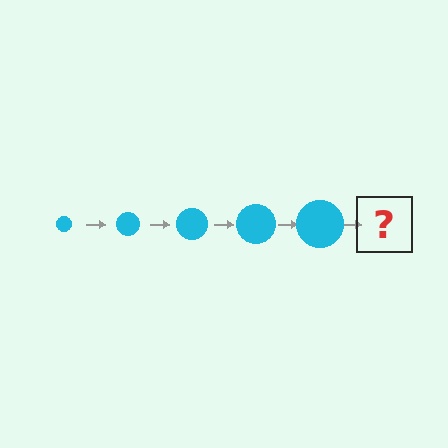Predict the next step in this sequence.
The next step is a cyan circle, larger than the previous one.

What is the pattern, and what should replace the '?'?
The pattern is that the circle gets progressively larger each step. The '?' should be a cyan circle, larger than the previous one.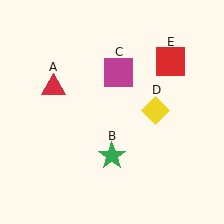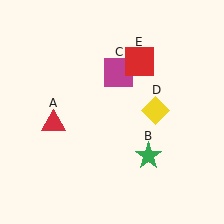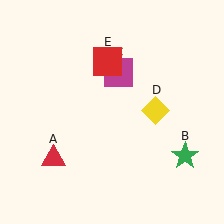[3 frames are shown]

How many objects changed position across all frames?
3 objects changed position: red triangle (object A), green star (object B), red square (object E).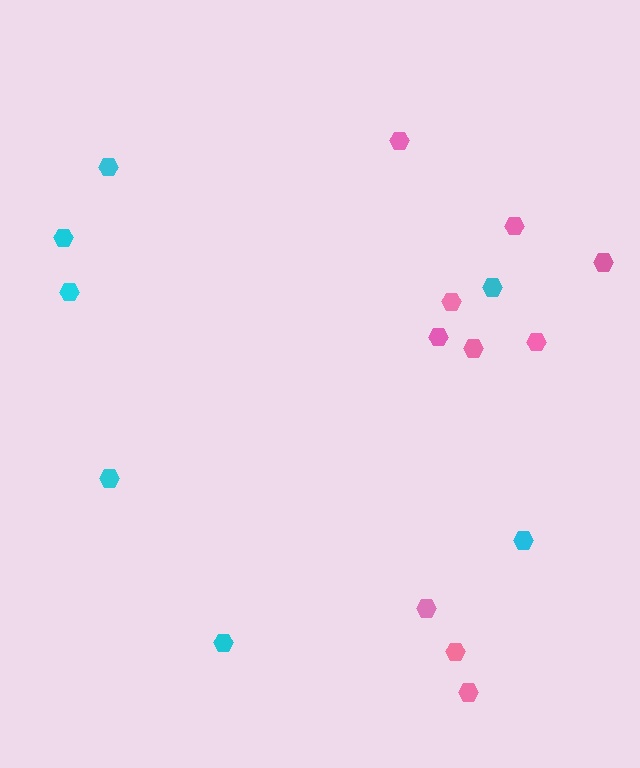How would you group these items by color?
There are 2 groups: one group of pink hexagons (10) and one group of cyan hexagons (7).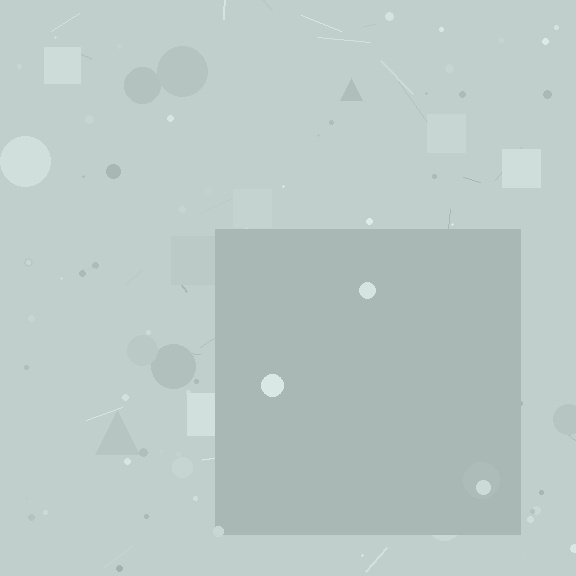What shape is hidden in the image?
A square is hidden in the image.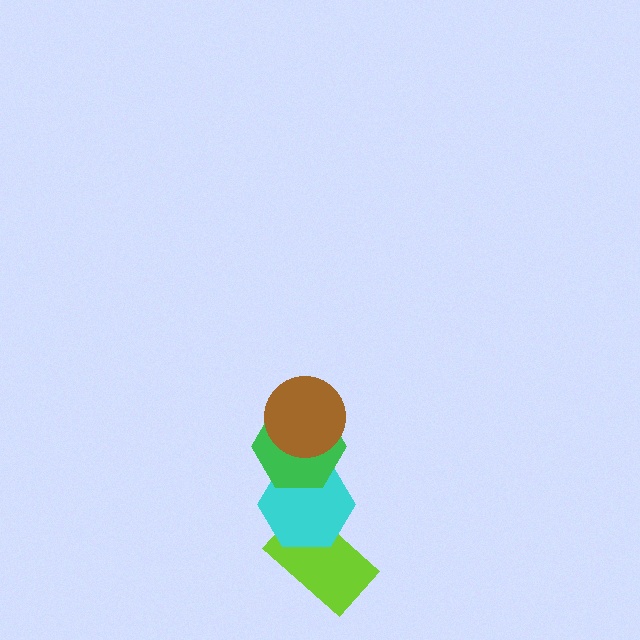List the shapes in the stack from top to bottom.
From top to bottom: the brown circle, the green hexagon, the cyan hexagon, the lime rectangle.